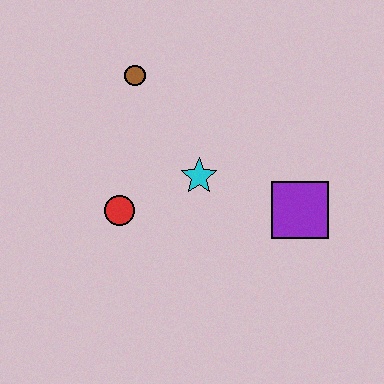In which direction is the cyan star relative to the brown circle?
The cyan star is below the brown circle.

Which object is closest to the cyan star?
The red circle is closest to the cyan star.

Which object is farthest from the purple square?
The brown circle is farthest from the purple square.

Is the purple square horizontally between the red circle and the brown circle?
No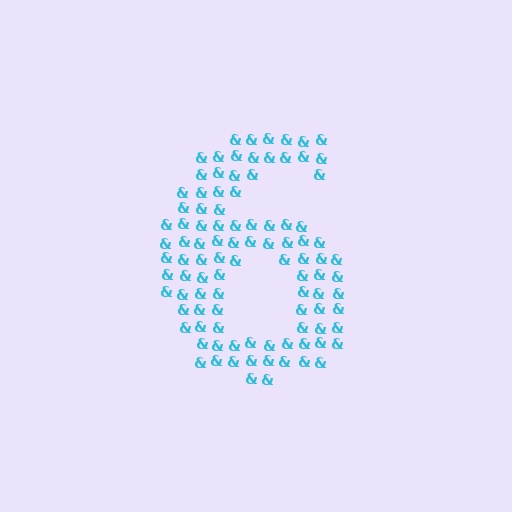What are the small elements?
The small elements are ampersands.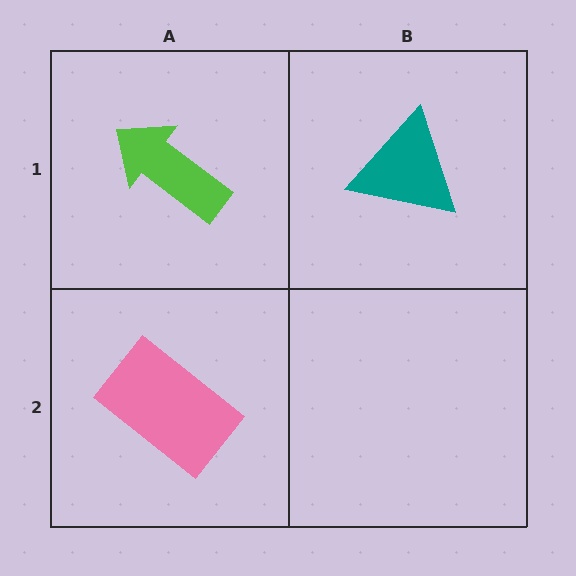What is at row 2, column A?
A pink rectangle.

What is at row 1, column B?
A teal triangle.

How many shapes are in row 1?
2 shapes.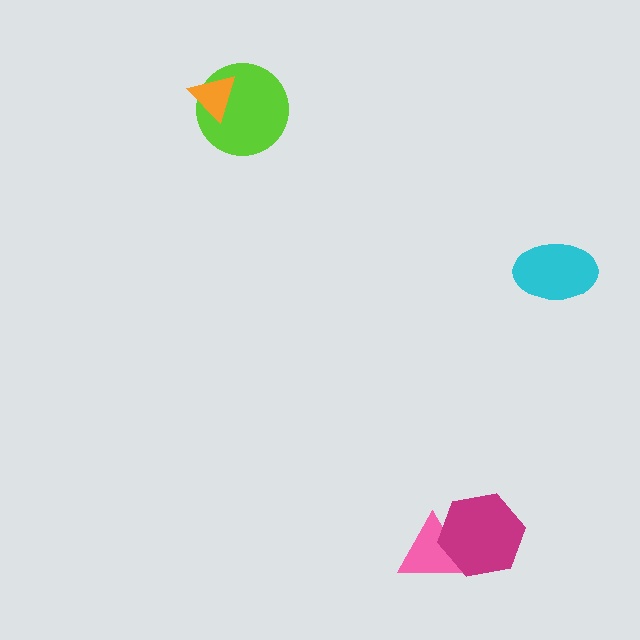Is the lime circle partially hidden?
Yes, it is partially covered by another shape.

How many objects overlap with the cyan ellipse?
0 objects overlap with the cyan ellipse.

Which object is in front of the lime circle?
The orange triangle is in front of the lime circle.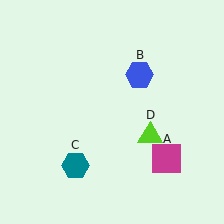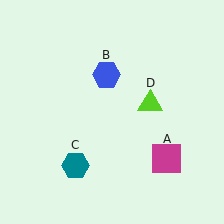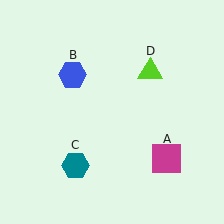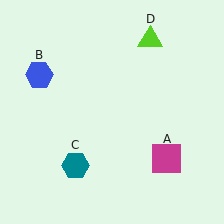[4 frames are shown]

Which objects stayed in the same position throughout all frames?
Magenta square (object A) and teal hexagon (object C) remained stationary.